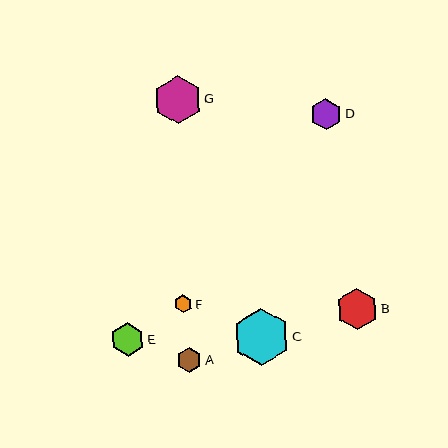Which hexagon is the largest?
Hexagon C is the largest with a size of approximately 57 pixels.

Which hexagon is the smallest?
Hexagon F is the smallest with a size of approximately 18 pixels.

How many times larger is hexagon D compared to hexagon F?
Hexagon D is approximately 1.8 times the size of hexagon F.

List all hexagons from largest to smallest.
From largest to smallest: C, G, B, E, D, A, F.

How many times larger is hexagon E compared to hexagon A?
Hexagon E is approximately 1.3 times the size of hexagon A.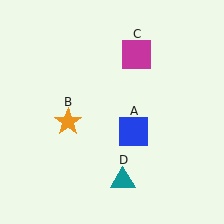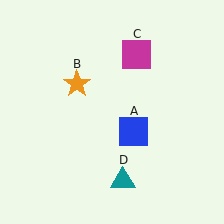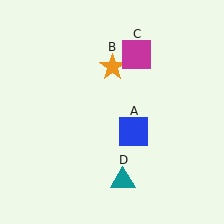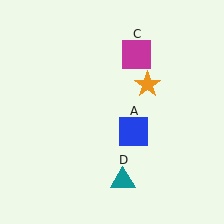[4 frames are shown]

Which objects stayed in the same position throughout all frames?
Blue square (object A) and magenta square (object C) and teal triangle (object D) remained stationary.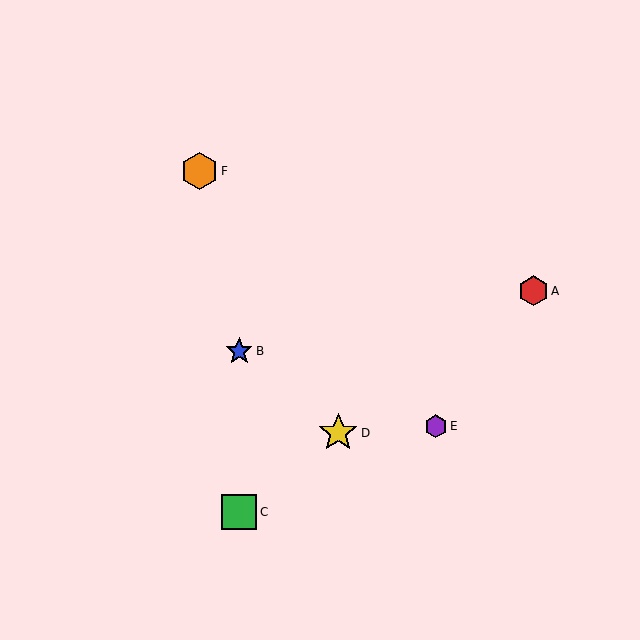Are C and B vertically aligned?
Yes, both are at x≈239.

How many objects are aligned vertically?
2 objects (B, C) are aligned vertically.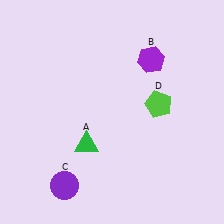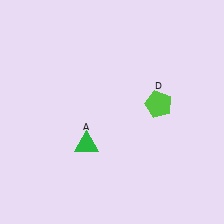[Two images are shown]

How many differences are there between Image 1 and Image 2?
There are 2 differences between the two images.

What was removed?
The purple hexagon (B), the purple circle (C) were removed in Image 2.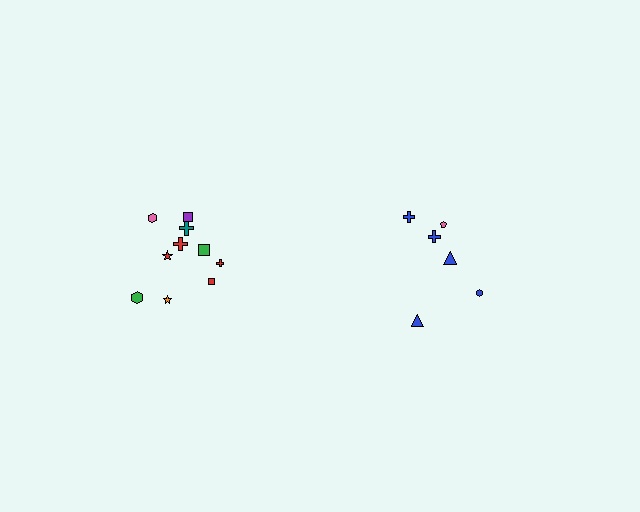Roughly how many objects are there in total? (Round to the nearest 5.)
Roughly 15 objects in total.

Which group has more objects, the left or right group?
The left group.